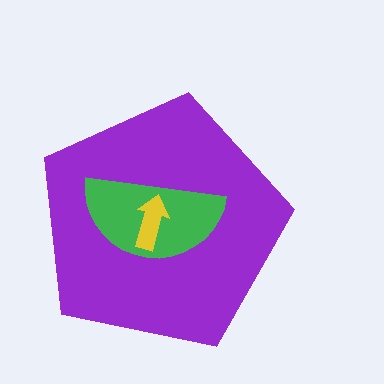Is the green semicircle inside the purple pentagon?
Yes.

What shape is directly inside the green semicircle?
The yellow arrow.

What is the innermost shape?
The yellow arrow.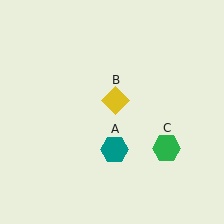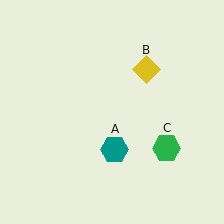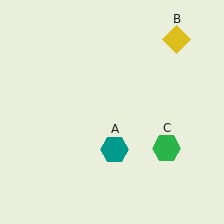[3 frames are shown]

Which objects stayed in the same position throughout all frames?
Teal hexagon (object A) and green hexagon (object C) remained stationary.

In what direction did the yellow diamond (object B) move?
The yellow diamond (object B) moved up and to the right.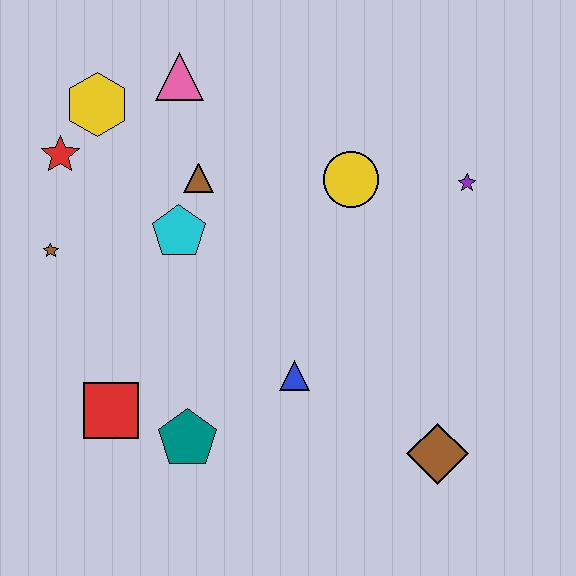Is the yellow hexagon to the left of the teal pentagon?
Yes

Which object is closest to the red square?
The teal pentagon is closest to the red square.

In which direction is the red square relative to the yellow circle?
The red square is to the left of the yellow circle.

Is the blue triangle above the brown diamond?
Yes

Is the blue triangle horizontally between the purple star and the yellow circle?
No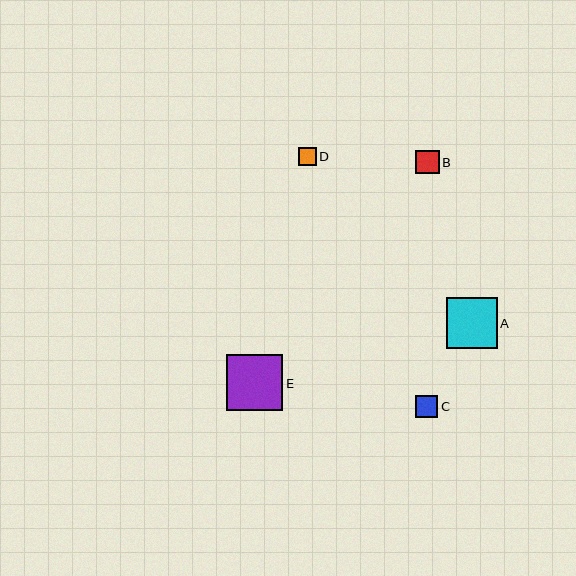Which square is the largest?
Square E is the largest with a size of approximately 56 pixels.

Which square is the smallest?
Square D is the smallest with a size of approximately 18 pixels.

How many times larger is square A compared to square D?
Square A is approximately 2.8 times the size of square D.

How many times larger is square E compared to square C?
Square E is approximately 2.5 times the size of square C.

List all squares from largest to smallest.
From largest to smallest: E, A, B, C, D.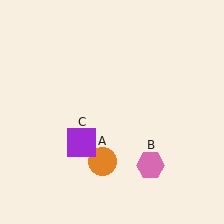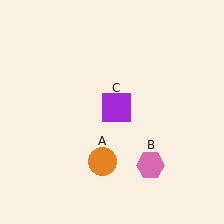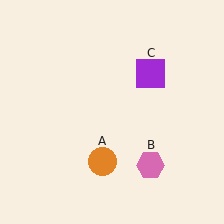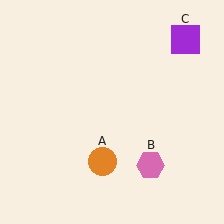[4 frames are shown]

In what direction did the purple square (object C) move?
The purple square (object C) moved up and to the right.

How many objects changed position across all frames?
1 object changed position: purple square (object C).